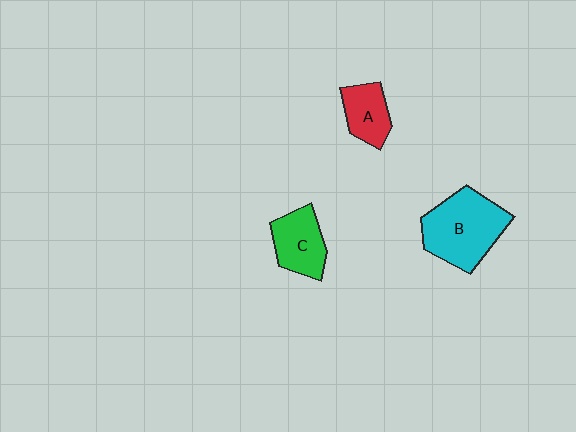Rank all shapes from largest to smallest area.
From largest to smallest: B (cyan), C (green), A (red).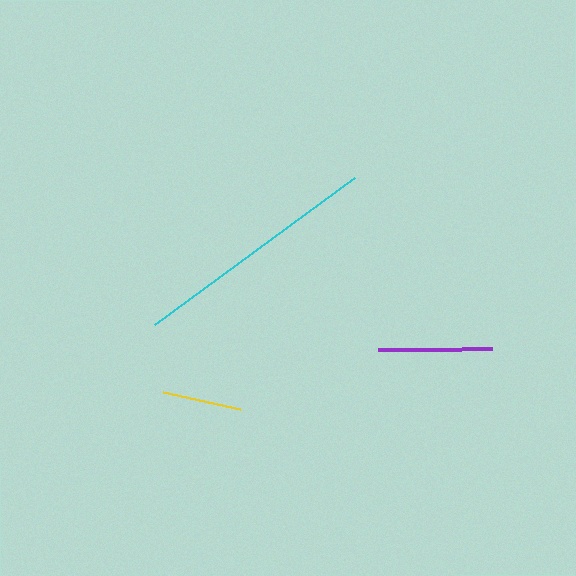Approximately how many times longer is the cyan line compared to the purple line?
The cyan line is approximately 2.2 times the length of the purple line.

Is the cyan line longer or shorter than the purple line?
The cyan line is longer than the purple line.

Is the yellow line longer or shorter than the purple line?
The purple line is longer than the yellow line.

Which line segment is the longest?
The cyan line is the longest at approximately 249 pixels.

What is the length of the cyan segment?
The cyan segment is approximately 249 pixels long.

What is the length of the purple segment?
The purple segment is approximately 113 pixels long.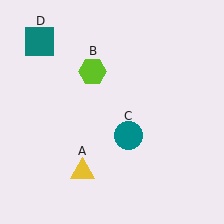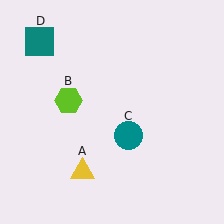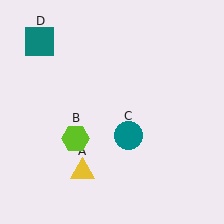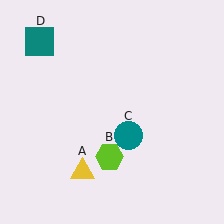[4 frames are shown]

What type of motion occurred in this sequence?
The lime hexagon (object B) rotated counterclockwise around the center of the scene.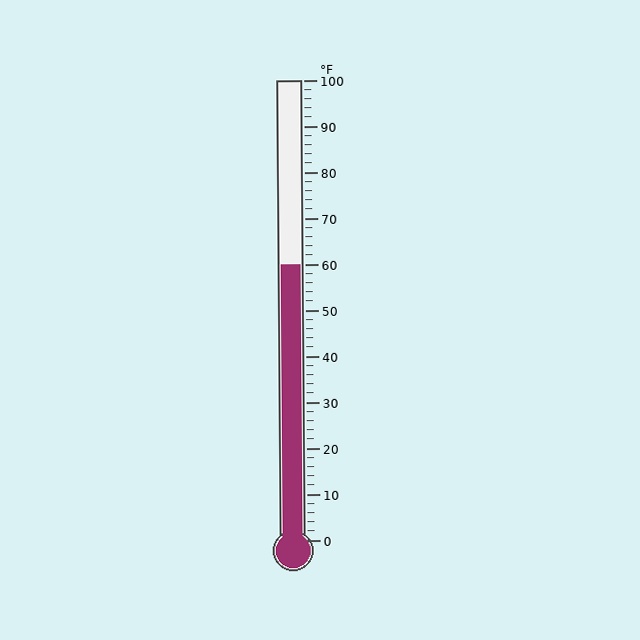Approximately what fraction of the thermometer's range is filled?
The thermometer is filled to approximately 60% of its range.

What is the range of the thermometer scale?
The thermometer scale ranges from 0°F to 100°F.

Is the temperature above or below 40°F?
The temperature is above 40°F.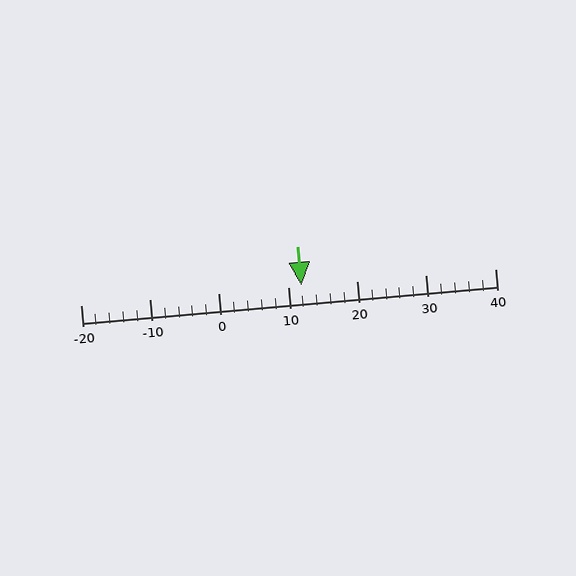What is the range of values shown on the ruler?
The ruler shows values from -20 to 40.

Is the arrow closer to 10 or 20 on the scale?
The arrow is closer to 10.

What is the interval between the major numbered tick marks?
The major tick marks are spaced 10 units apart.